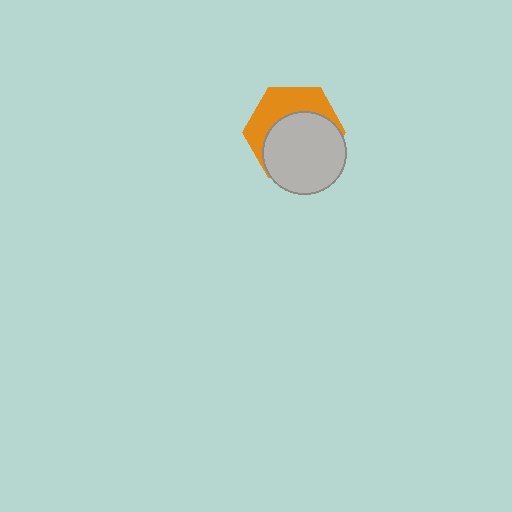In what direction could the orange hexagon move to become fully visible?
The orange hexagon could move up. That would shift it out from behind the light gray circle entirely.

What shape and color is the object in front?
The object in front is a light gray circle.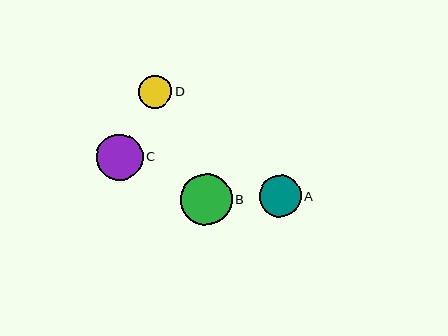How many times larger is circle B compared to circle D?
Circle B is approximately 1.6 times the size of circle D.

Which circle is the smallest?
Circle D is the smallest with a size of approximately 33 pixels.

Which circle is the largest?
Circle B is the largest with a size of approximately 51 pixels.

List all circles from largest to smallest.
From largest to smallest: B, C, A, D.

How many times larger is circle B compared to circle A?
Circle B is approximately 1.2 times the size of circle A.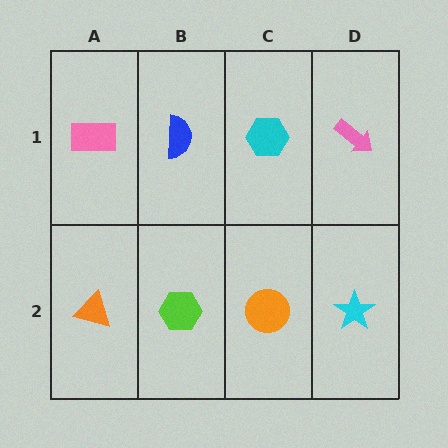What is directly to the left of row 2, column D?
An orange circle.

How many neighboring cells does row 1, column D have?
2.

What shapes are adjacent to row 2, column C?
A cyan hexagon (row 1, column C), a lime hexagon (row 2, column B), a cyan star (row 2, column D).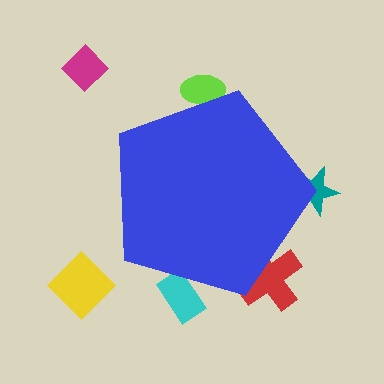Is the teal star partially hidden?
Yes, the teal star is partially hidden behind the blue pentagon.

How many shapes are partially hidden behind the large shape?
4 shapes are partially hidden.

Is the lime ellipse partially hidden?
Yes, the lime ellipse is partially hidden behind the blue pentagon.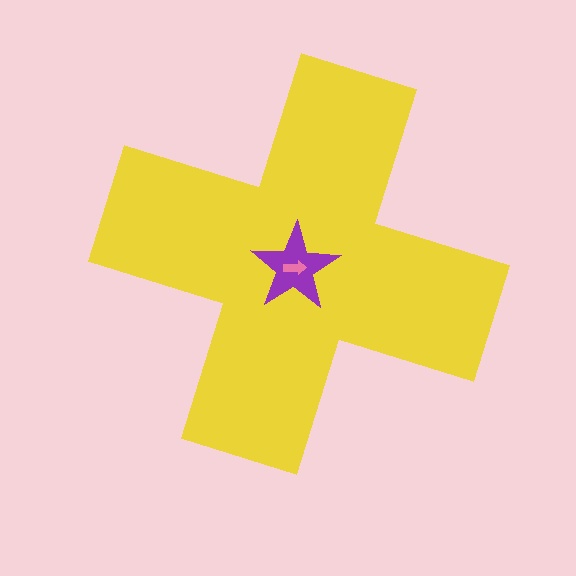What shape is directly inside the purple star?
The pink arrow.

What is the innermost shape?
The pink arrow.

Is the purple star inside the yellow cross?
Yes.